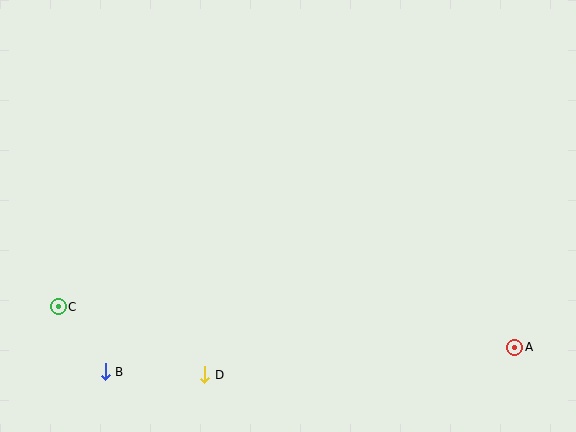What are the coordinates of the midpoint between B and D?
The midpoint between B and D is at (155, 373).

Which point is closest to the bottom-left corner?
Point B is closest to the bottom-left corner.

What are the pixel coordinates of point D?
Point D is at (205, 375).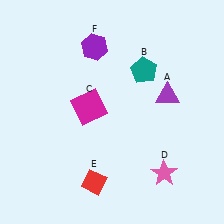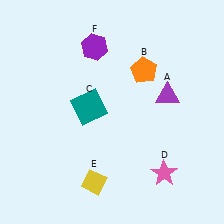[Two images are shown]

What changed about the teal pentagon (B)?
In Image 1, B is teal. In Image 2, it changed to orange.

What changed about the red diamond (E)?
In Image 1, E is red. In Image 2, it changed to yellow.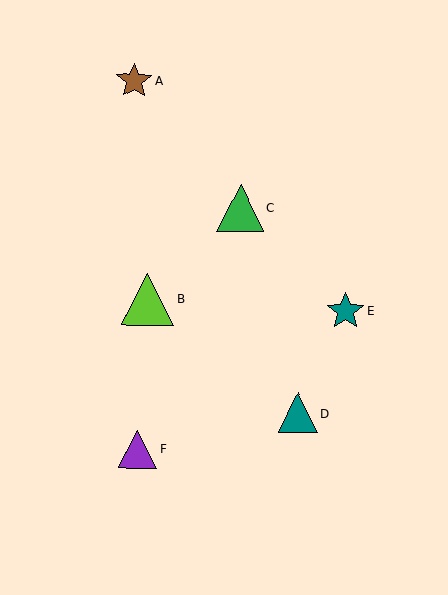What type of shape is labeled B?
Shape B is a lime triangle.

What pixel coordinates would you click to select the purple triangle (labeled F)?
Click at (138, 449) to select the purple triangle F.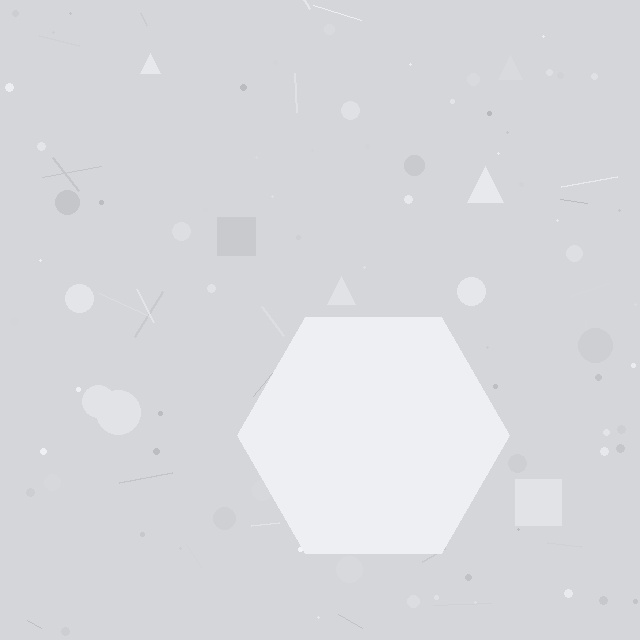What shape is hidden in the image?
A hexagon is hidden in the image.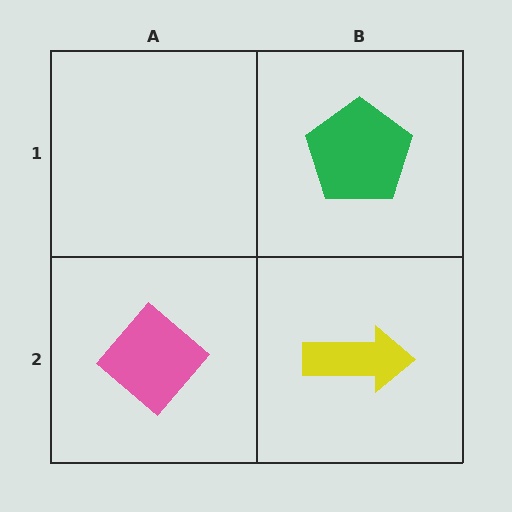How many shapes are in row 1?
1 shape.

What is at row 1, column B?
A green pentagon.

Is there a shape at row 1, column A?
No, that cell is empty.